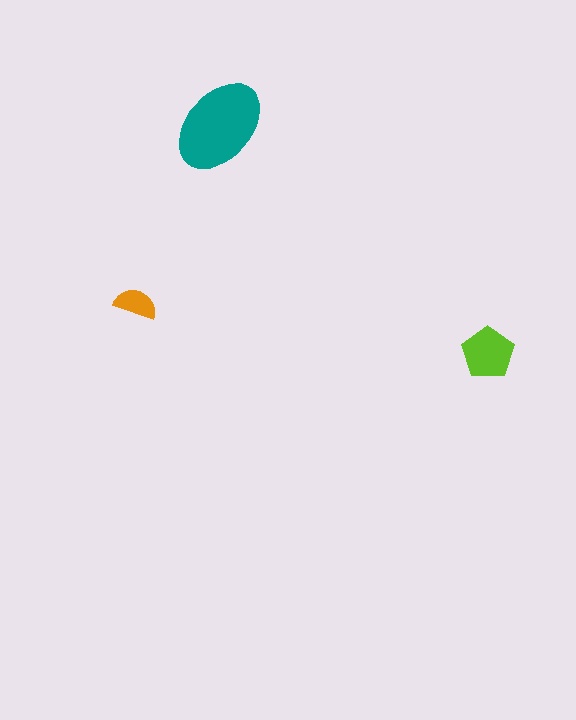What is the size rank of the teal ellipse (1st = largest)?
1st.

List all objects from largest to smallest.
The teal ellipse, the lime pentagon, the orange semicircle.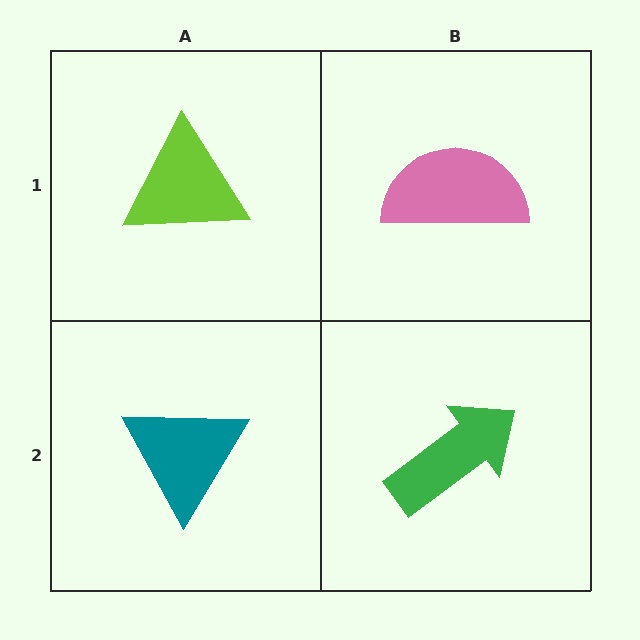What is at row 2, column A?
A teal triangle.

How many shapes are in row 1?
2 shapes.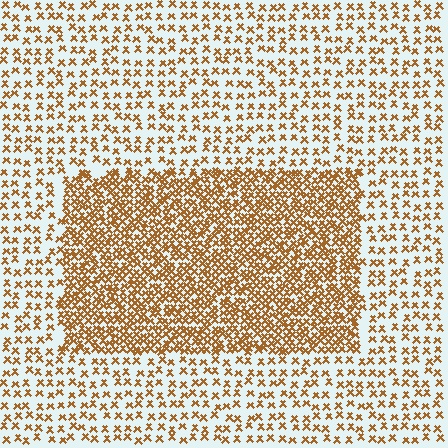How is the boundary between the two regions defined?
The boundary is defined by a change in element density (approximately 2.5x ratio). All elements are the same color, size, and shape.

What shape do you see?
I see a rectangle.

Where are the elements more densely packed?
The elements are more densely packed inside the rectangle boundary.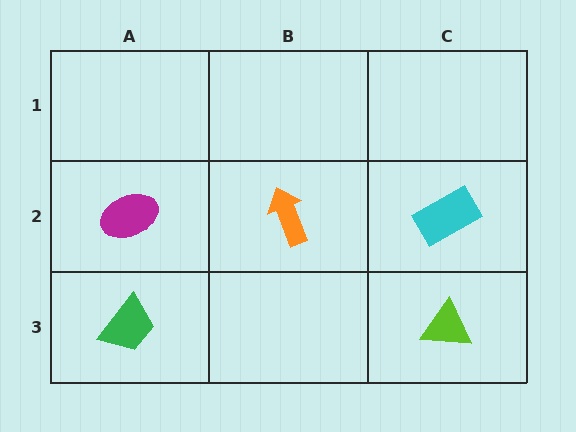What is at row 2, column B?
An orange arrow.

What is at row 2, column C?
A cyan rectangle.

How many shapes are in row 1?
0 shapes.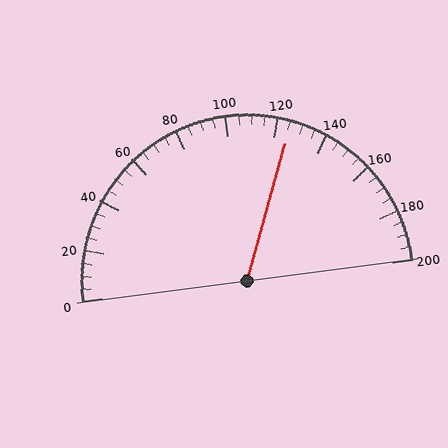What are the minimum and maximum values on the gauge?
The gauge ranges from 0 to 200.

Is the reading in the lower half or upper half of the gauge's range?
The reading is in the upper half of the range (0 to 200).